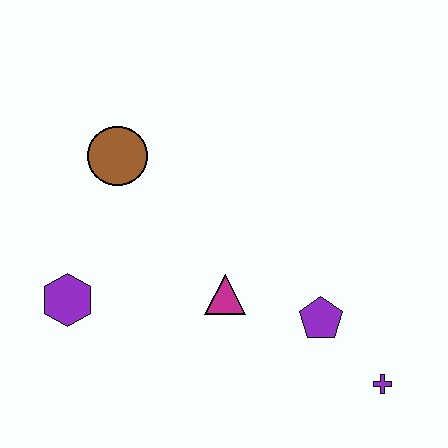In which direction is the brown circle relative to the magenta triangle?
The brown circle is above the magenta triangle.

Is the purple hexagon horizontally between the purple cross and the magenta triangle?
No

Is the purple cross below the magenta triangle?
Yes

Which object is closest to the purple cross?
The purple pentagon is closest to the purple cross.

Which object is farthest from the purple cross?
The brown circle is farthest from the purple cross.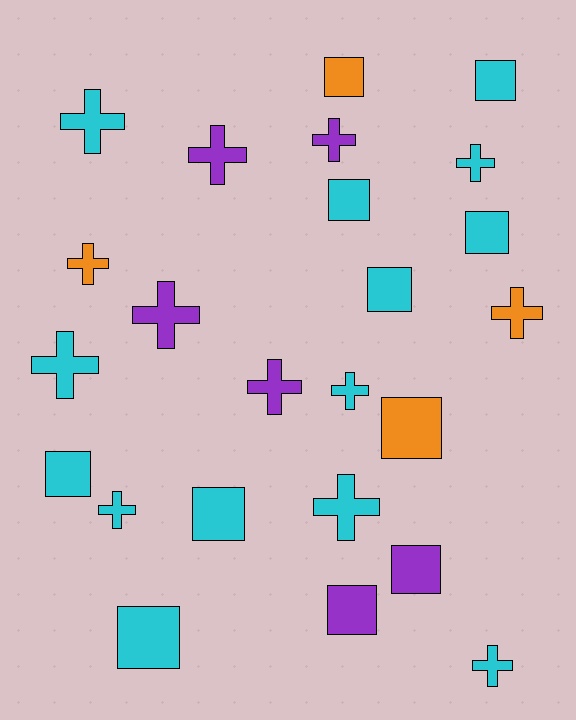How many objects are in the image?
There are 24 objects.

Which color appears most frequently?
Cyan, with 14 objects.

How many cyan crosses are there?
There are 7 cyan crosses.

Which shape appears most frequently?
Cross, with 13 objects.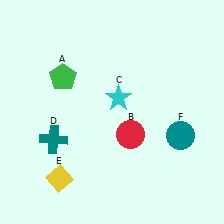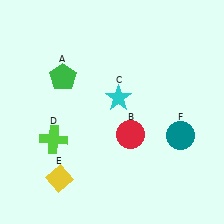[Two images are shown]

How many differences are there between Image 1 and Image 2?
There is 1 difference between the two images.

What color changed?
The cross (D) changed from teal in Image 1 to lime in Image 2.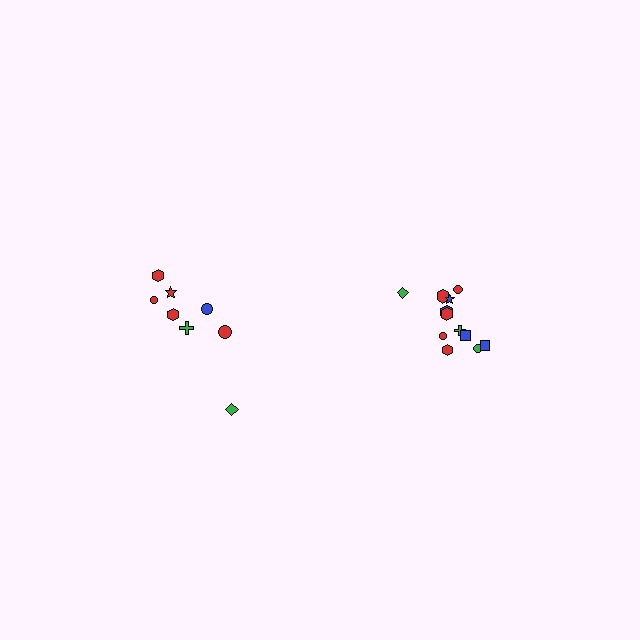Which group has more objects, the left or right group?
The right group.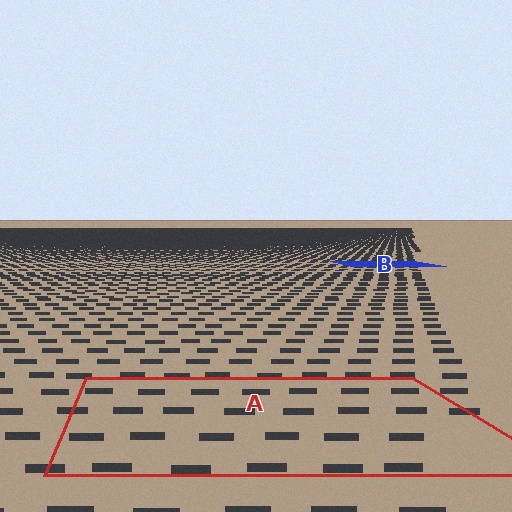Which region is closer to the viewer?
Region A is closer. The texture elements there are larger and more spread out.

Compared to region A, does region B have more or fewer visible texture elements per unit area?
Region B has more texture elements per unit area — they are packed more densely because it is farther away.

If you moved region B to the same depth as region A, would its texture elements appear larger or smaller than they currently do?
They would appear larger. At a closer depth, the same texture elements are projected at a bigger on-screen size.